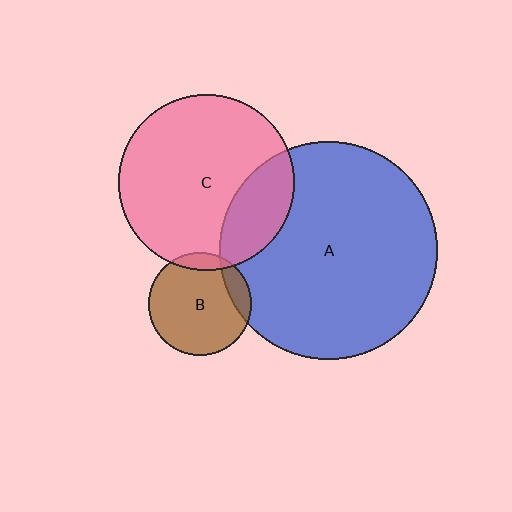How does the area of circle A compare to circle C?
Approximately 1.5 times.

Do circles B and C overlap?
Yes.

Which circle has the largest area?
Circle A (blue).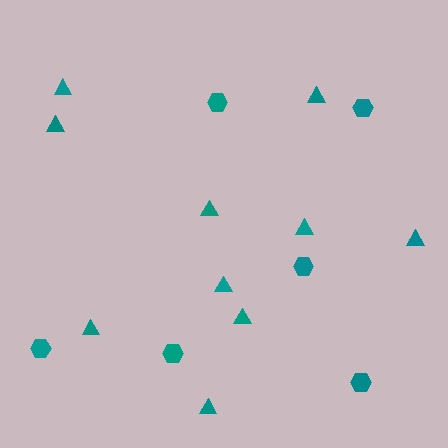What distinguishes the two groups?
There are 2 groups: one group of triangles (10) and one group of hexagons (6).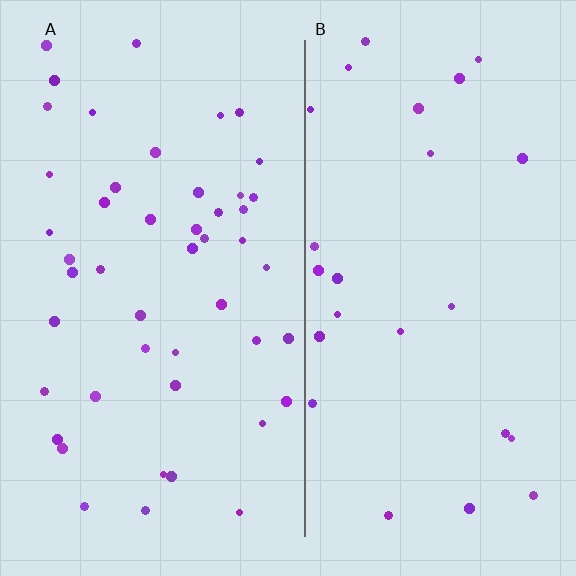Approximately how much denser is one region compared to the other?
Approximately 1.9× — region A over region B.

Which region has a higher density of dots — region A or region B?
A (the left).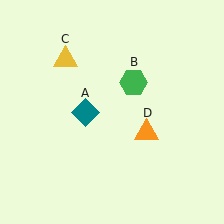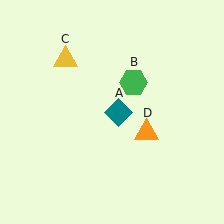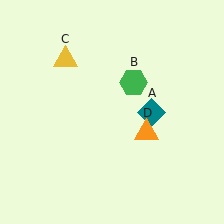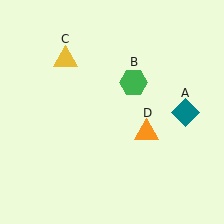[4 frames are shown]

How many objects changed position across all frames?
1 object changed position: teal diamond (object A).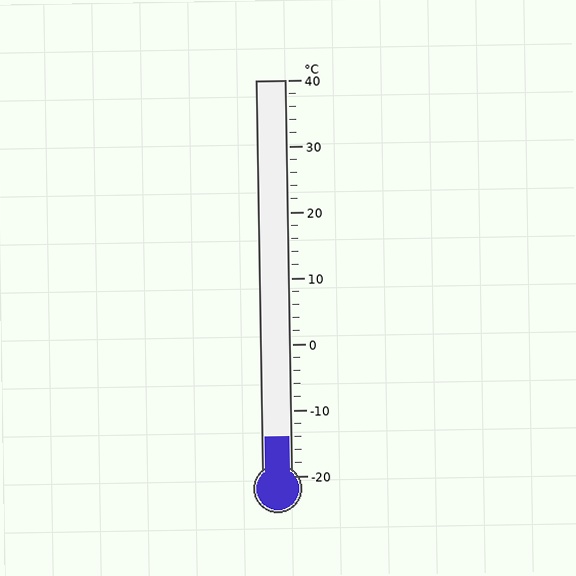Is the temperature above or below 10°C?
The temperature is below 10°C.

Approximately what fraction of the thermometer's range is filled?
The thermometer is filled to approximately 10% of its range.